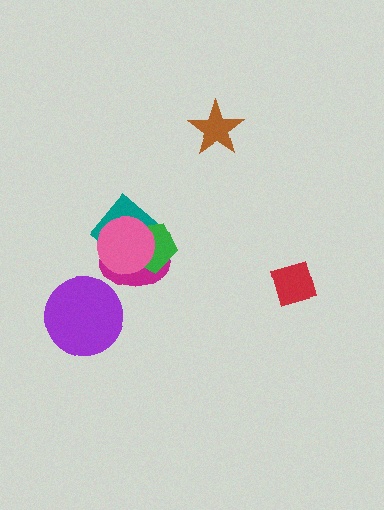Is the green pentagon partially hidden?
Yes, it is partially covered by another shape.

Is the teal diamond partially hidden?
Yes, it is partially covered by another shape.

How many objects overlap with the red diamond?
0 objects overlap with the red diamond.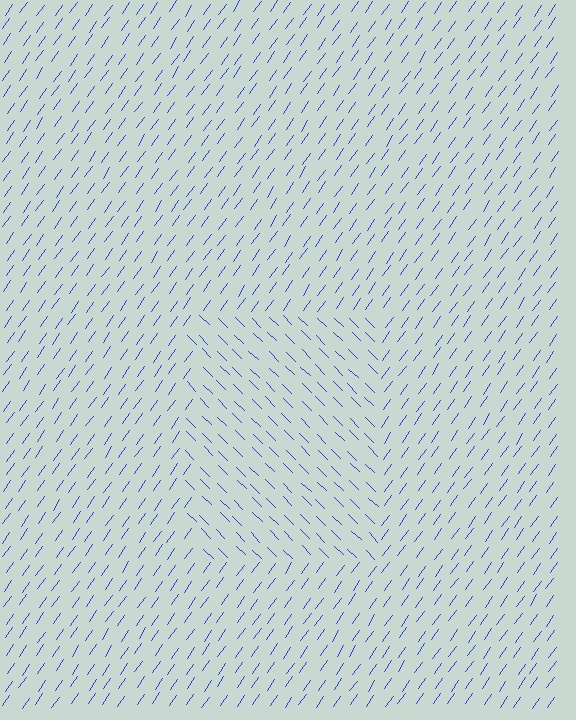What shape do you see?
I see a rectangle.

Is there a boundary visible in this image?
Yes, there is a texture boundary formed by a change in line orientation.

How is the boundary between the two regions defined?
The boundary is defined purely by a change in line orientation (approximately 80 degrees difference). All lines are the same color and thickness.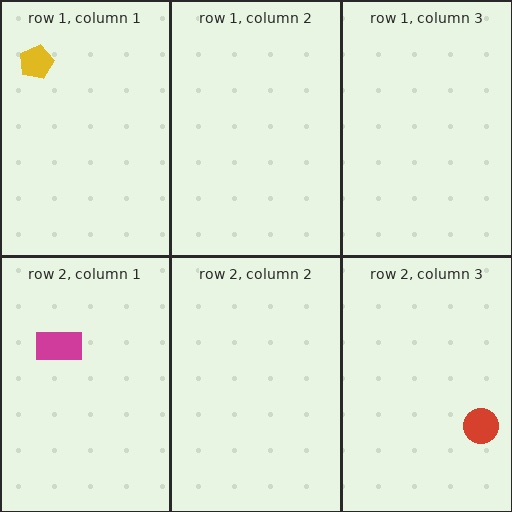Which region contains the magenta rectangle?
The row 2, column 1 region.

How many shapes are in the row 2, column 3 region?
1.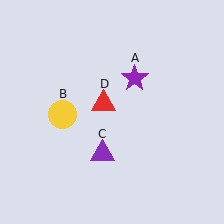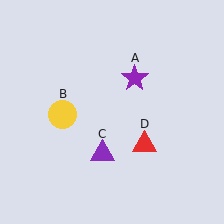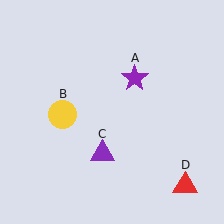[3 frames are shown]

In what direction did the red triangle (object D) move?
The red triangle (object D) moved down and to the right.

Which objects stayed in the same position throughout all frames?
Purple star (object A) and yellow circle (object B) and purple triangle (object C) remained stationary.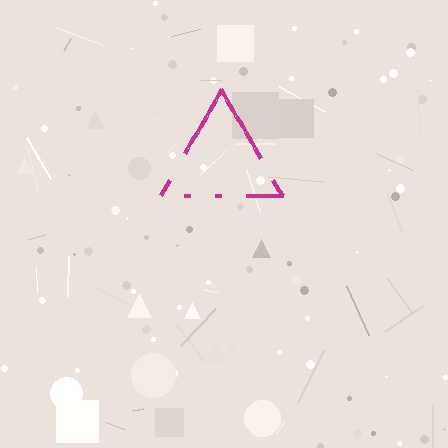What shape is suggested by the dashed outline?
The dashed outline suggests a triangle.